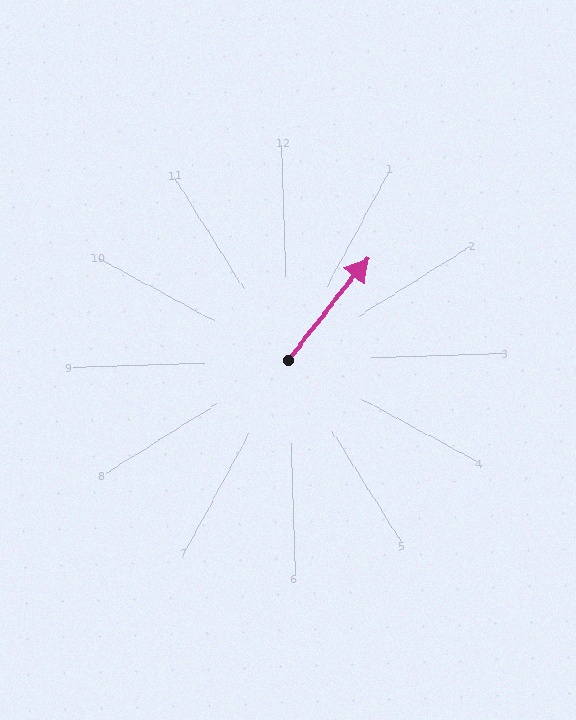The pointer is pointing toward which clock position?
Roughly 1 o'clock.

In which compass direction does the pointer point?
Northeast.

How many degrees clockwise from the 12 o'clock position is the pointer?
Approximately 40 degrees.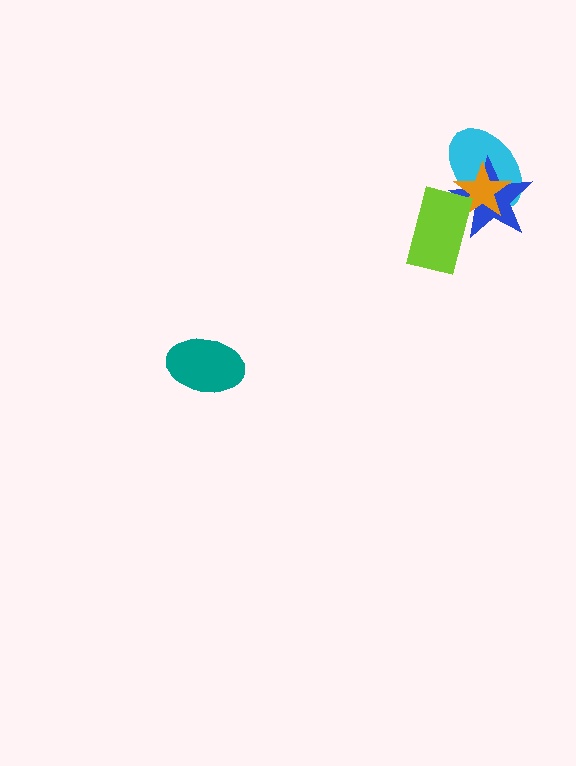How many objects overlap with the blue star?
3 objects overlap with the blue star.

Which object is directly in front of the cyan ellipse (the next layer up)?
The blue star is directly in front of the cyan ellipse.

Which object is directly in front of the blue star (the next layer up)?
The orange star is directly in front of the blue star.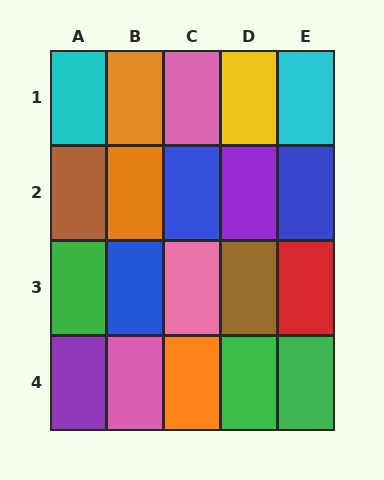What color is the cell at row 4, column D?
Green.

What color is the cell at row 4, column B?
Pink.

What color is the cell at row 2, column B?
Orange.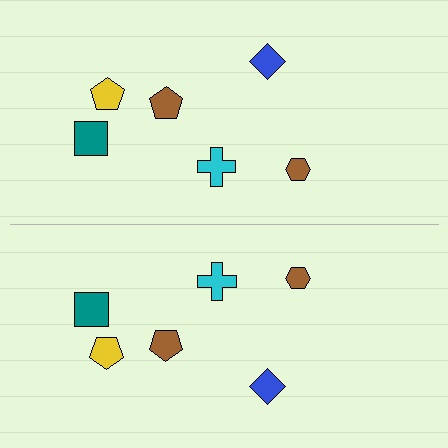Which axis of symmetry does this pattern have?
The pattern has a horizontal axis of symmetry running through the center of the image.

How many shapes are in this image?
There are 12 shapes in this image.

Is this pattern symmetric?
Yes, this pattern has bilateral (reflection) symmetry.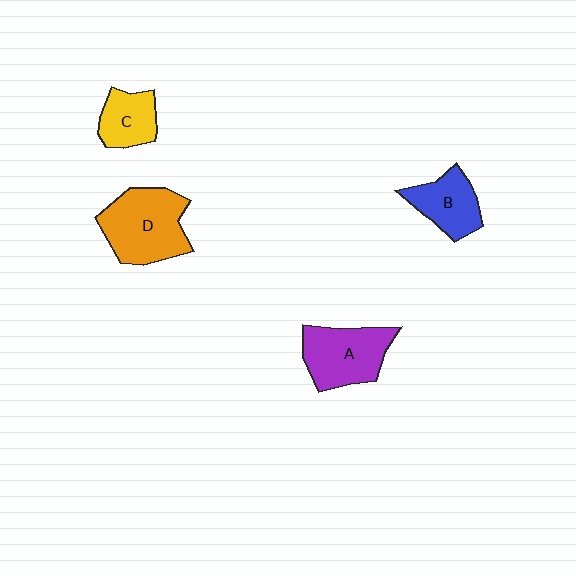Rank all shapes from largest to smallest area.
From largest to smallest: D (orange), A (purple), B (blue), C (yellow).